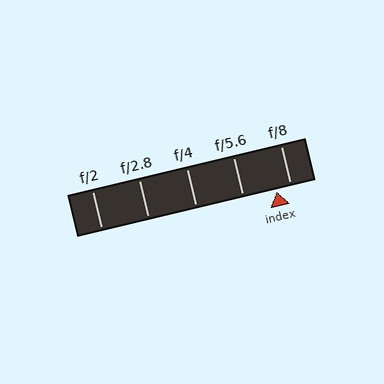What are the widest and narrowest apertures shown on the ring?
The widest aperture shown is f/2 and the narrowest is f/8.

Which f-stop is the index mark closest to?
The index mark is closest to f/8.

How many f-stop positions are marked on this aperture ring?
There are 5 f-stop positions marked.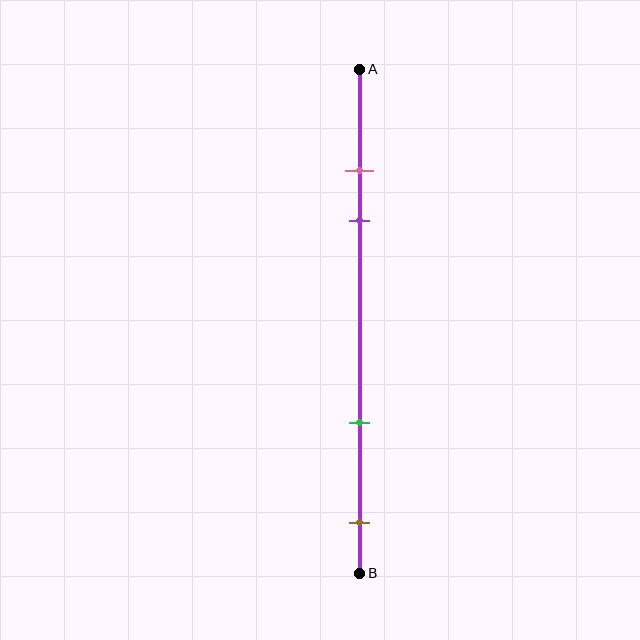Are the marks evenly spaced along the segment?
No, the marks are not evenly spaced.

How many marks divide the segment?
There are 4 marks dividing the segment.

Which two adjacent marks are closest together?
The pink and purple marks are the closest adjacent pair.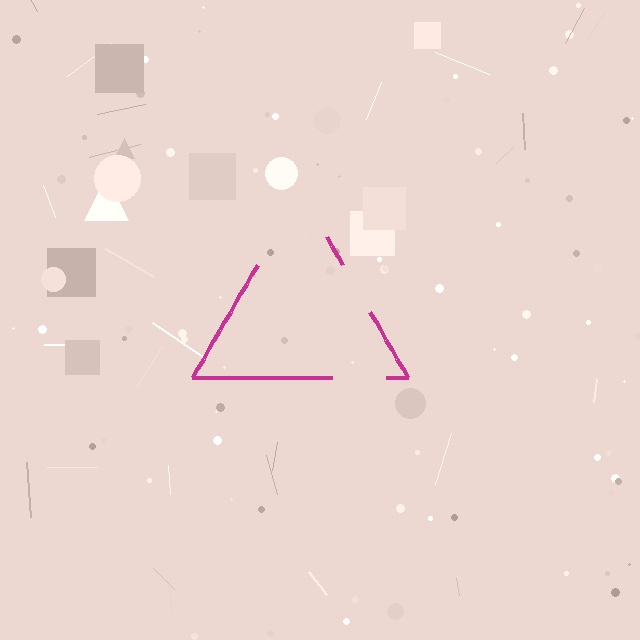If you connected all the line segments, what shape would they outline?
They would outline a triangle.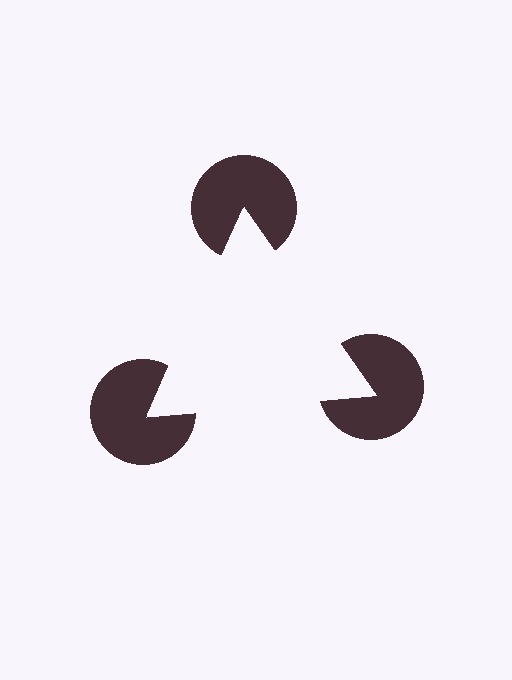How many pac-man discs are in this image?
There are 3 — one at each vertex of the illusory triangle.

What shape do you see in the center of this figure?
An illusory triangle — its edges are inferred from the aligned wedge cuts in the pac-man discs, not physically drawn.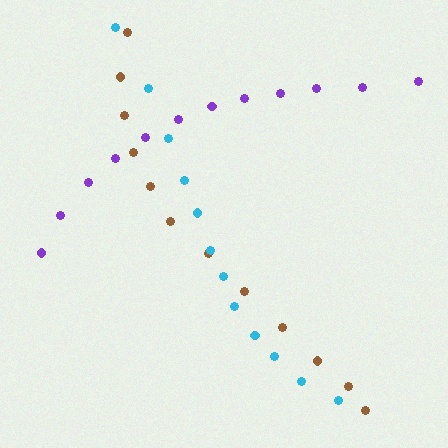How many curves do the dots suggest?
There are 3 distinct paths.